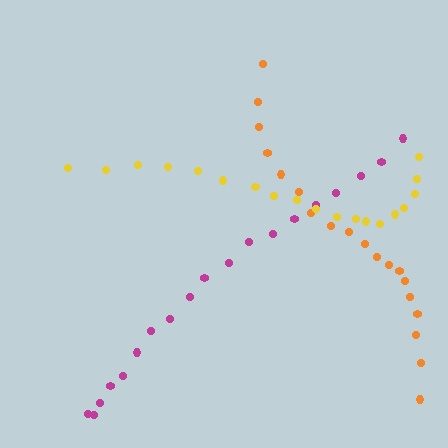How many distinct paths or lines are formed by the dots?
There are 3 distinct paths.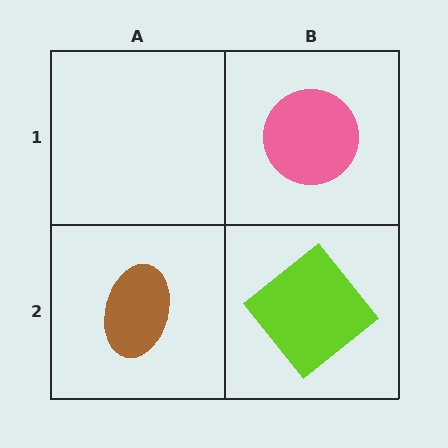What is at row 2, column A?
A brown ellipse.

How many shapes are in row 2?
2 shapes.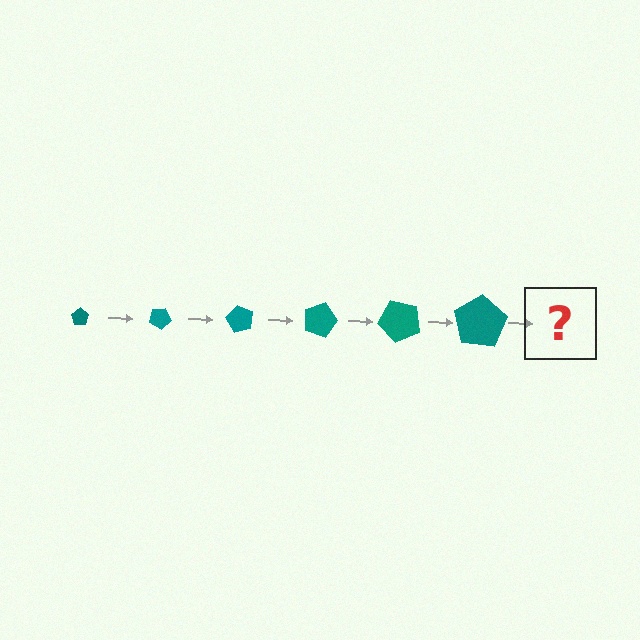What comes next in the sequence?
The next element should be a pentagon, larger than the previous one and rotated 180 degrees from the start.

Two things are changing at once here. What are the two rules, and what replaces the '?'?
The two rules are that the pentagon grows larger each step and it rotates 30 degrees each step. The '?' should be a pentagon, larger than the previous one and rotated 180 degrees from the start.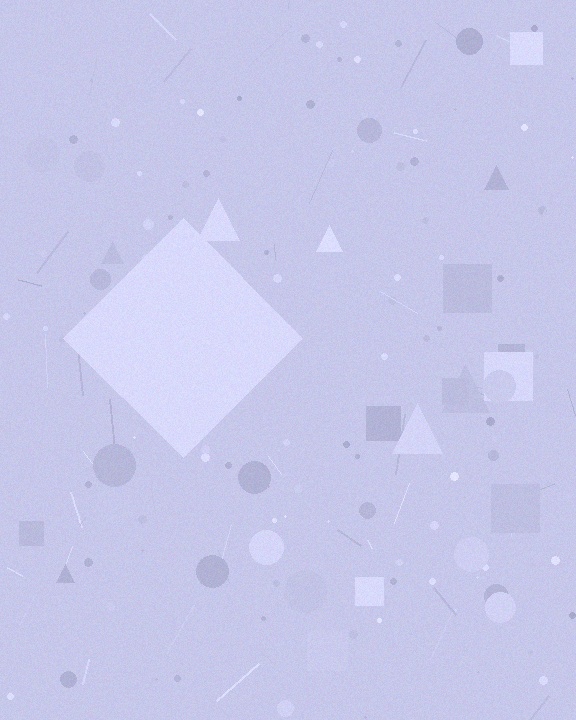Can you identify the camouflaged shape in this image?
The camouflaged shape is a diamond.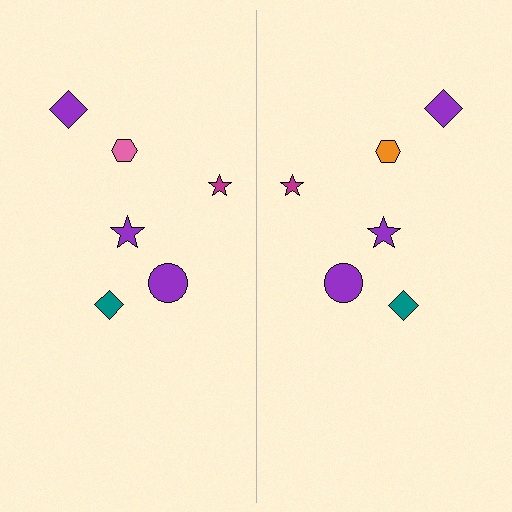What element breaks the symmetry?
The orange hexagon on the right side breaks the symmetry — its mirror counterpart is pink.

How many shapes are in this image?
There are 12 shapes in this image.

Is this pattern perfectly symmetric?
No, the pattern is not perfectly symmetric. The orange hexagon on the right side breaks the symmetry — its mirror counterpart is pink.